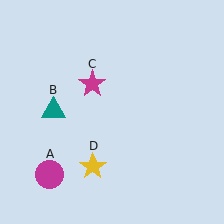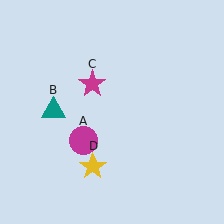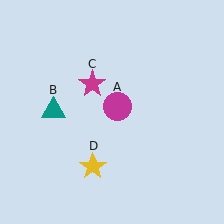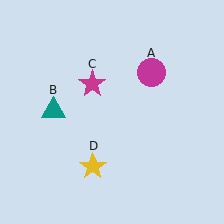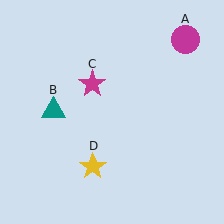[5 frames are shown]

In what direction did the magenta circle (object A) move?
The magenta circle (object A) moved up and to the right.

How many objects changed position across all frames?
1 object changed position: magenta circle (object A).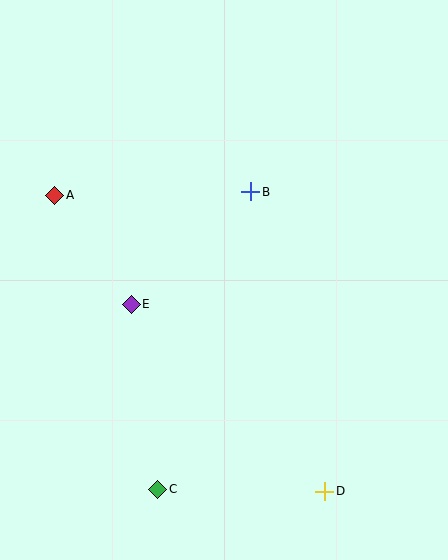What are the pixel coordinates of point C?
Point C is at (158, 489).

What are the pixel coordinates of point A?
Point A is at (55, 195).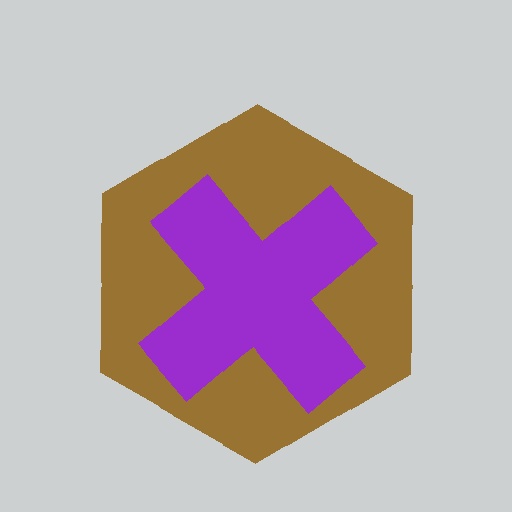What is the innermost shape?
The purple cross.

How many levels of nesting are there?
2.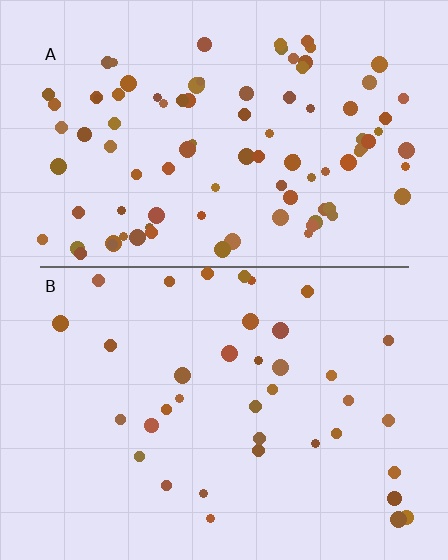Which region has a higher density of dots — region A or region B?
A (the top).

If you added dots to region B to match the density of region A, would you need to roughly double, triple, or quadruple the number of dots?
Approximately triple.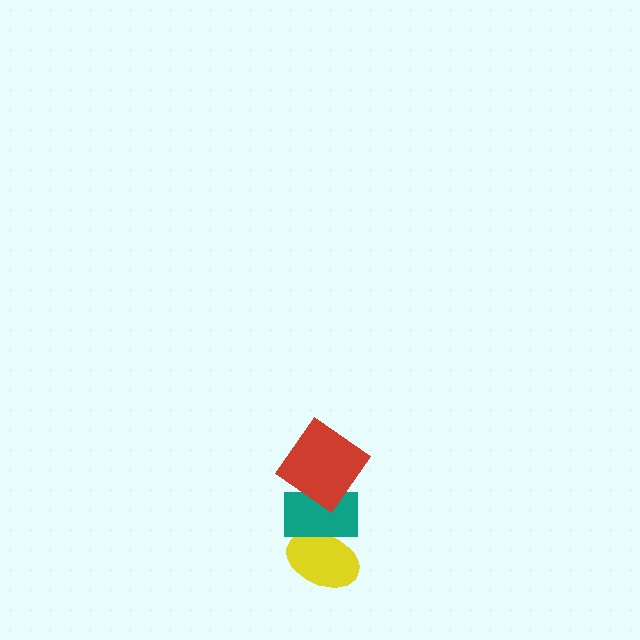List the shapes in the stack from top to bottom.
From top to bottom: the red diamond, the teal rectangle, the yellow ellipse.